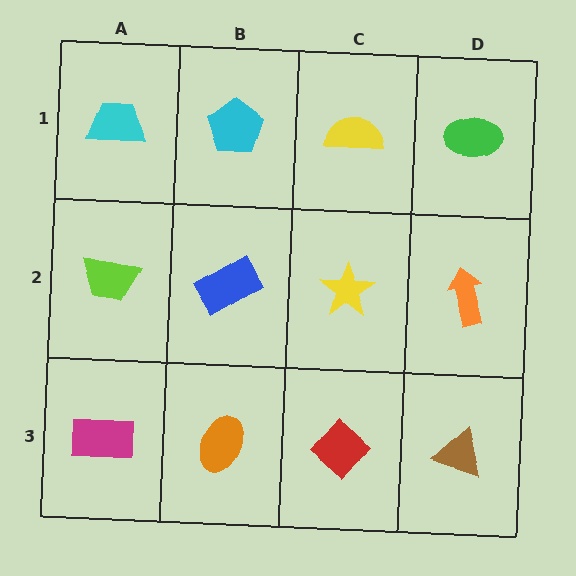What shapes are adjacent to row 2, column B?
A cyan pentagon (row 1, column B), an orange ellipse (row 3, column B), a lime trapezoid (row 2, column A), a yellow star (row 2, column C).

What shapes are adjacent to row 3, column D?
An orange arrow (row 2, column D), a red diamond (row 3, column C).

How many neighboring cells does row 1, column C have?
3.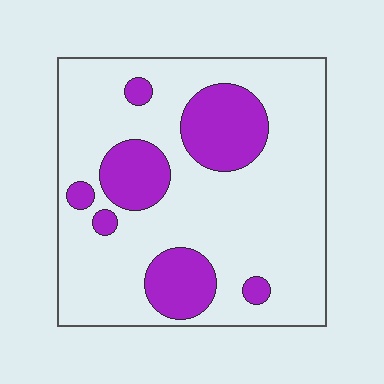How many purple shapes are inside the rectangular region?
7.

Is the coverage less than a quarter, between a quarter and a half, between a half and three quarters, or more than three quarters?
Less than a quarter.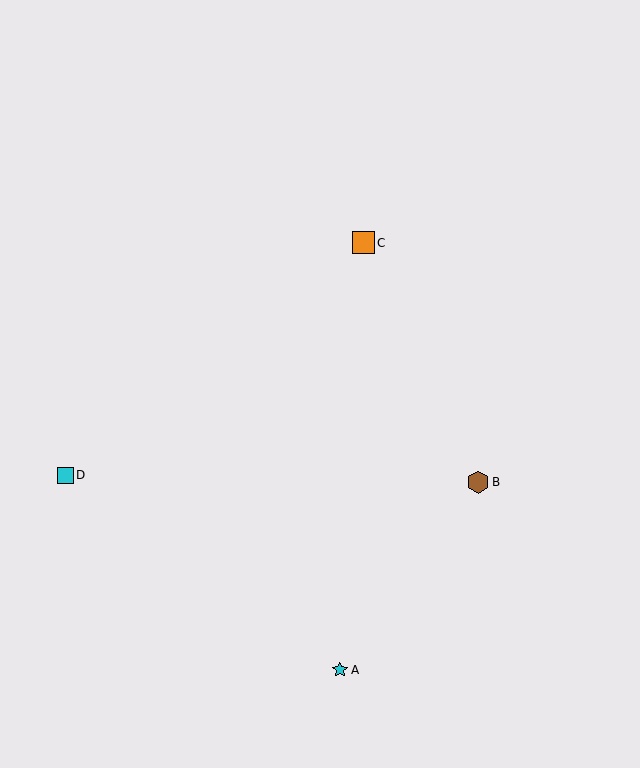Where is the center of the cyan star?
The center of the cyan star is at (340, 670).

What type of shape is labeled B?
Shape B is a brown hexagon.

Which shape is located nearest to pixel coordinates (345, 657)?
The cyan star (labeled A) at (340, 670) is nearest to that location.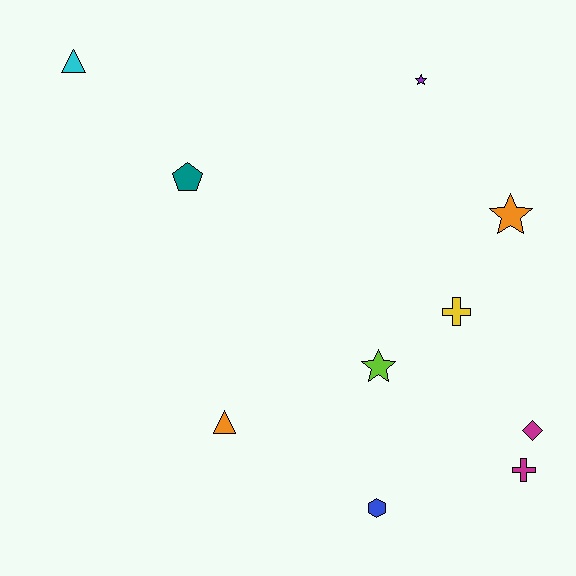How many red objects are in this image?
There are no red objects.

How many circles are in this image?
There are no circles.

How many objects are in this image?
There are 10 objects.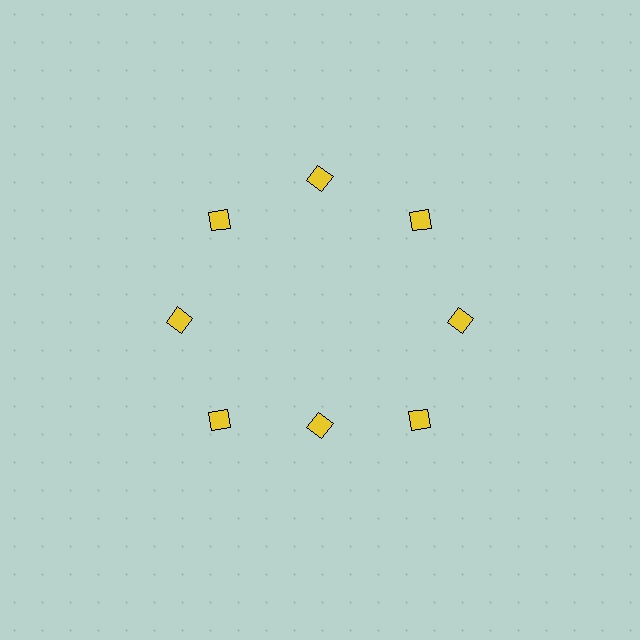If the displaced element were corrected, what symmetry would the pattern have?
It would have 8-fold rotational symmetry — the pattern would map onto itself every 45 degrees.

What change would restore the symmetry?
The symmetry would be restored by moving it outward, back onto the ring so that all 8 squares sit at equal angles and equal distance from the center.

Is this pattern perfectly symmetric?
No. The 8 yellow squares are arranged in a ring, but one element near the 6 o'clock position is pulled inward toward the center, breaking the 8-fold rotational symmetry.